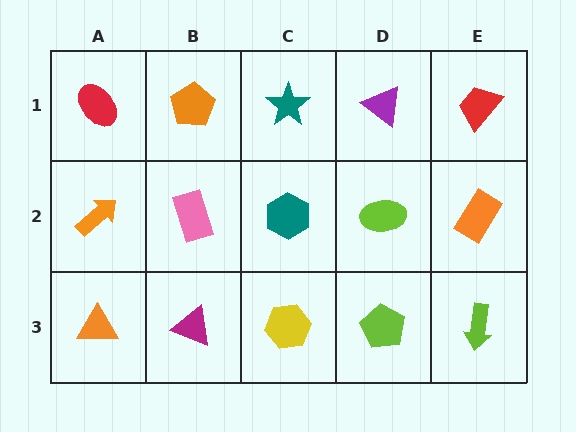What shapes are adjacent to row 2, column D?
A purple triangle (row 1, column D), a lime pentagon (row 3, column D), a teal hexagon (row 2, column C), an orange rectangle (row 2, column E).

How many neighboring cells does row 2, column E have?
3.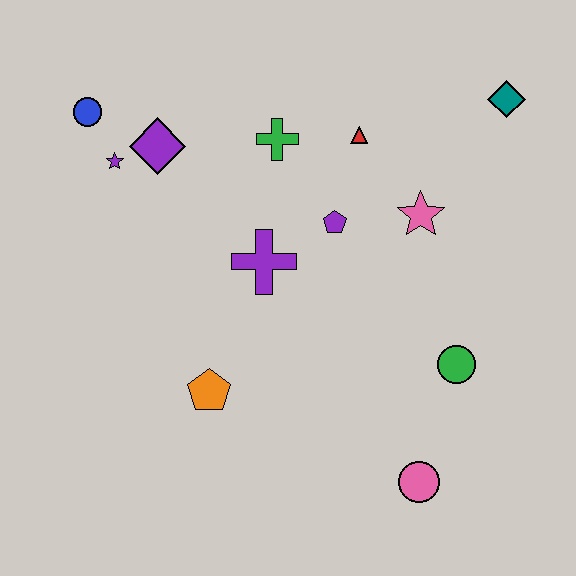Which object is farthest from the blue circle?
The pink circle is farthest from the blue circle.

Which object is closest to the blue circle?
The purple star is closest to the blue circle.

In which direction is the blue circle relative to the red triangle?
The blue circle is to the left of the red triangle.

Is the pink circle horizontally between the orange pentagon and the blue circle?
No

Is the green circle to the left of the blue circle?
No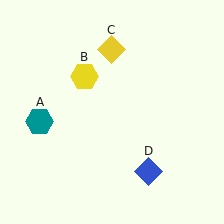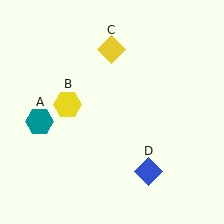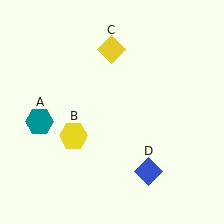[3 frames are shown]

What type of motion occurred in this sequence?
The yellow hexagon (object B) rotated counterclockwise around the center of the scene.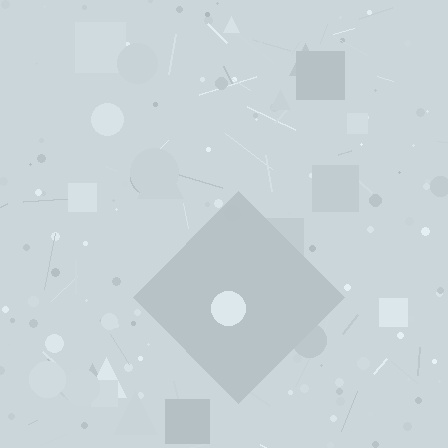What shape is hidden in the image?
A diamond is hidden in the image.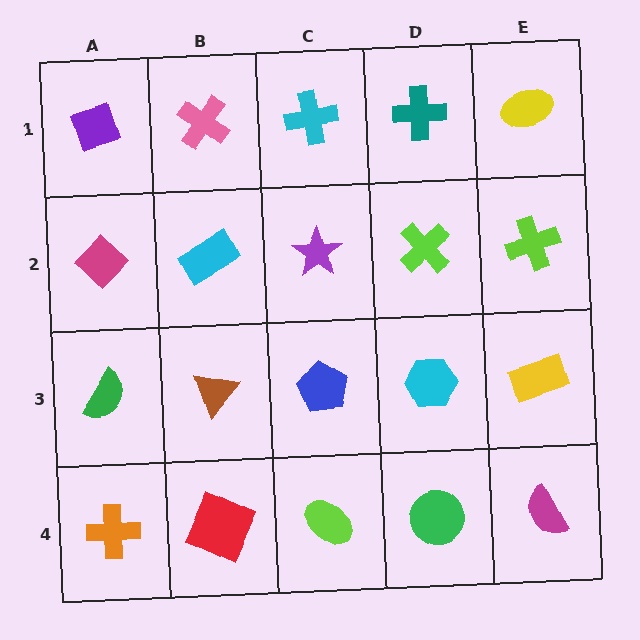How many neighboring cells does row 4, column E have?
2.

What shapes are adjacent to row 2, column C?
A cyan cross (row 1, column C), a blue pentagon (row 3, column C), a cyan rectangle (row 2, column B), a lime cross (row 2, column D).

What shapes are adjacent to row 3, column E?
A lime cross (row 2, column E), a magenta semicircle (row 4, column E), a cyan hexagon (row 3, column D).